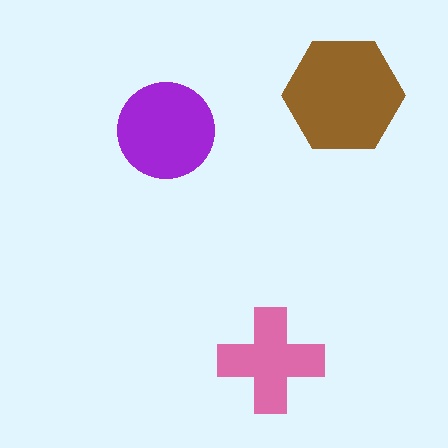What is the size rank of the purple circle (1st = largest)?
2nd.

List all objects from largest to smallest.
The brown hexagon, the purple circle, the pink cross.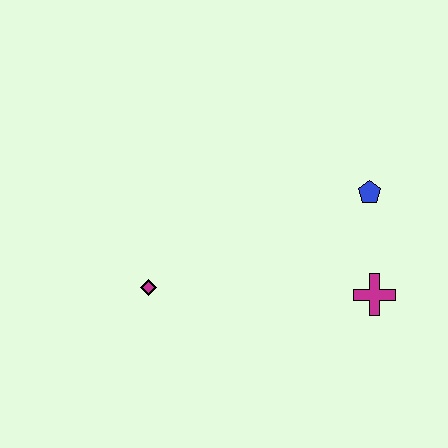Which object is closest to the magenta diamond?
The magenta cross is closest to the magenta diamond.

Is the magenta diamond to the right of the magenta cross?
No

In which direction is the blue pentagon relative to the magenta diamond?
The blue pentagon is to the right of the magenta diamond.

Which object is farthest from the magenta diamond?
The blue pentagon is farthest from the magenta diamond.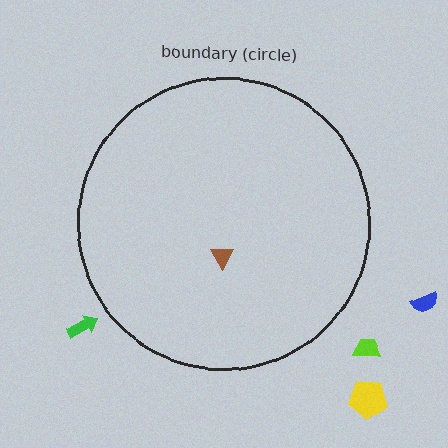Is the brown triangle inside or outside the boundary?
Inside.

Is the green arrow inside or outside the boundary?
Outside.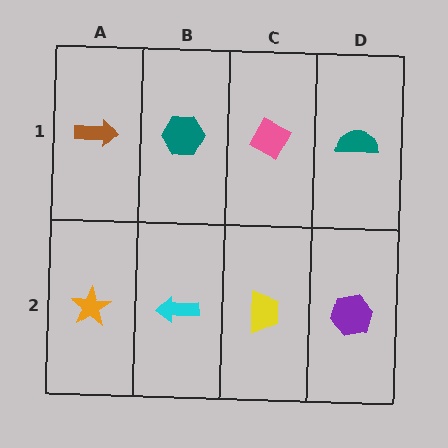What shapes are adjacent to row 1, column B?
A cyan arrow (row 2, column B), a brown arrow (row 1, column A), a pink diamond (row 1, column C).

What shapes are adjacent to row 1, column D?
A purple hexagon (row 2, column D), a pink diamond (row 1, column C).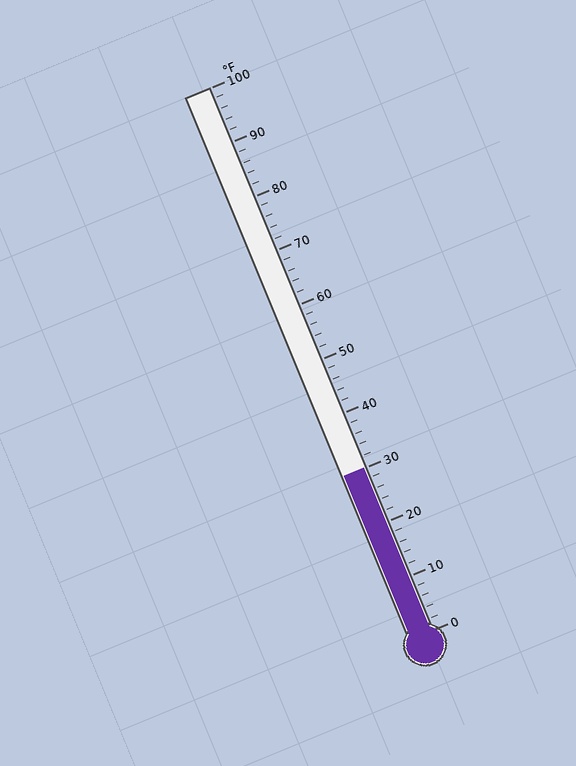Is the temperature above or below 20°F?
The temperature is above 20°F.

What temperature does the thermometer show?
The thermometer shows approximately 30°F.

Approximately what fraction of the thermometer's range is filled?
The thermometer is filled to approximately 30% of its range.